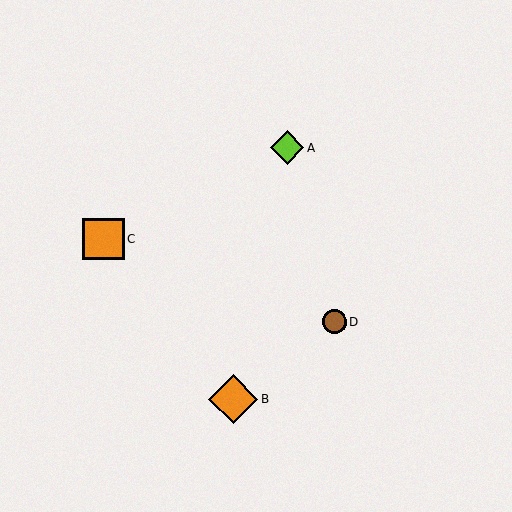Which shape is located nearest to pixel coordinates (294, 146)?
The lime diamond (labeled A) at (287, 148) is nearest to that location.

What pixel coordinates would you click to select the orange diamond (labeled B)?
Click at (233, 399) to select the orange diamond B.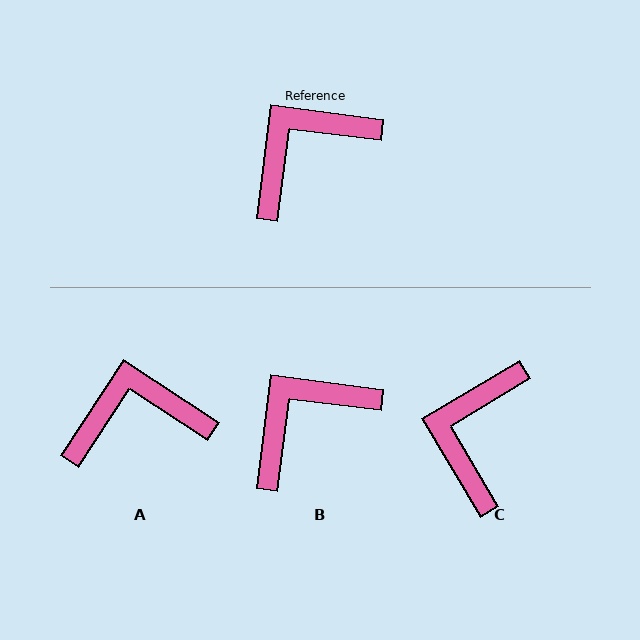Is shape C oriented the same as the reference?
No, it is off by about 38 degrees.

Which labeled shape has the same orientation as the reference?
B.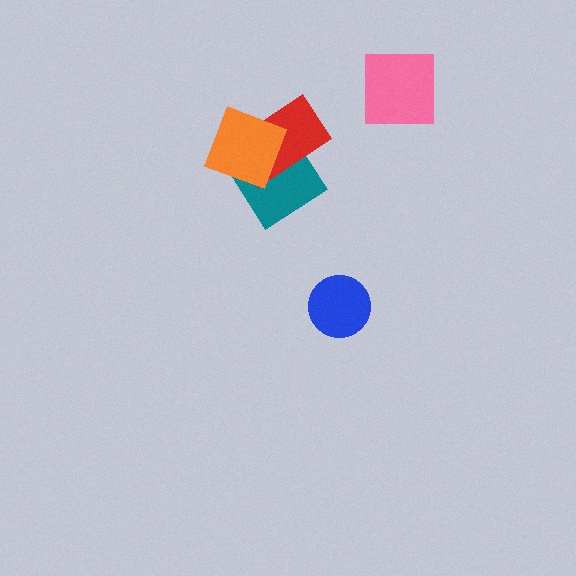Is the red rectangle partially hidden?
Yes, it is partially covered by another shape.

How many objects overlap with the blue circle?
0 objects overlap with the blue circle.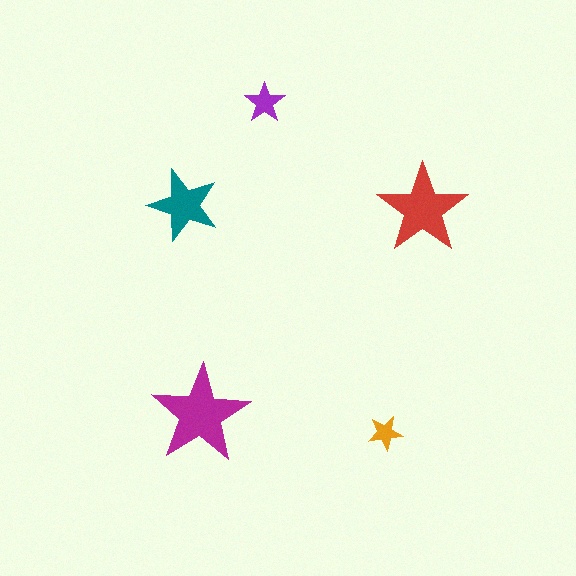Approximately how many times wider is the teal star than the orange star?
About 2 times wider.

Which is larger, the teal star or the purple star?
The teal one.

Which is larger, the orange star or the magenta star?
The magenta one.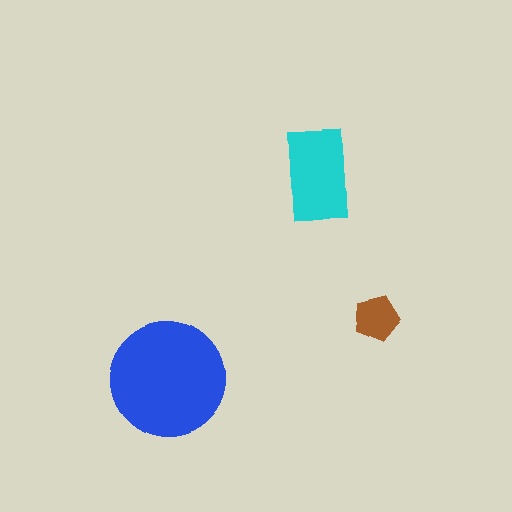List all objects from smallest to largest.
The brown pentagon, the cyan rectangle, the blue circle.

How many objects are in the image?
There are 3 objects in the image.